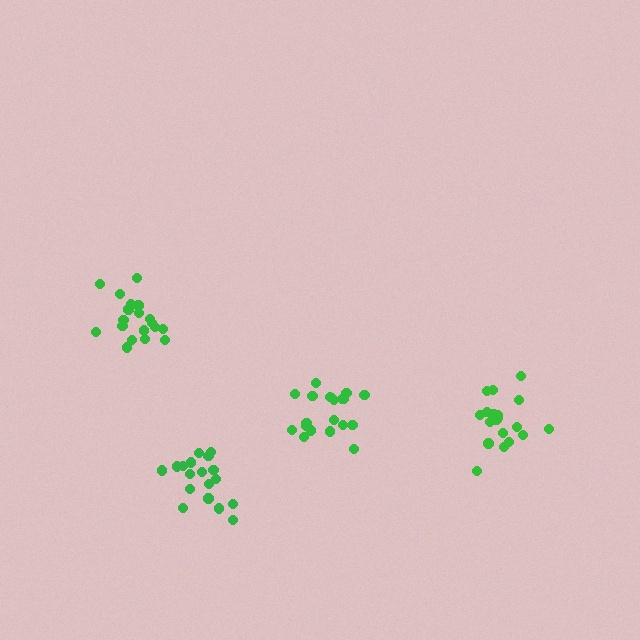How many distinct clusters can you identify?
There are 4 distinct clusters.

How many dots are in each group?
Group 1: 18 dots, Group 2: 19 dots, Group 3: 19 dots, Group 4: 20 dots (76 total).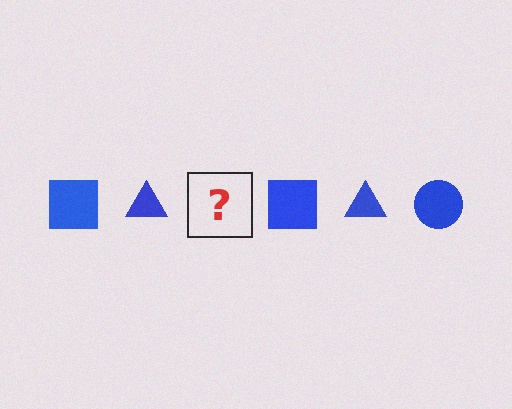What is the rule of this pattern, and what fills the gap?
The rule is that the pattern cycles through square, triangle, circle shapes in blue. The gap should be filled with a blue circle.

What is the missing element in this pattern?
The missing element is a blue circle.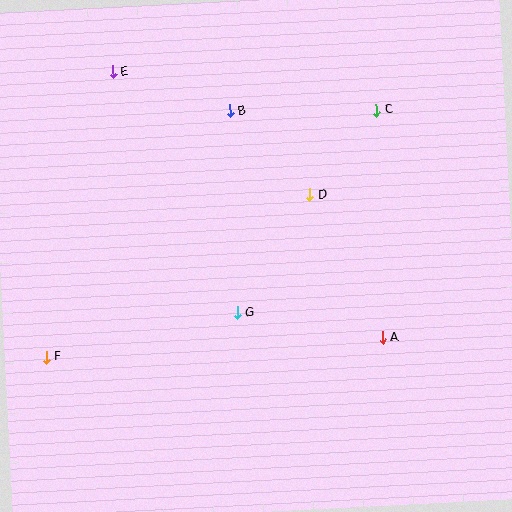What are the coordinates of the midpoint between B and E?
The midpoint between B and E is at (171, 91).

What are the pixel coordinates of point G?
Point G is at (237, 313).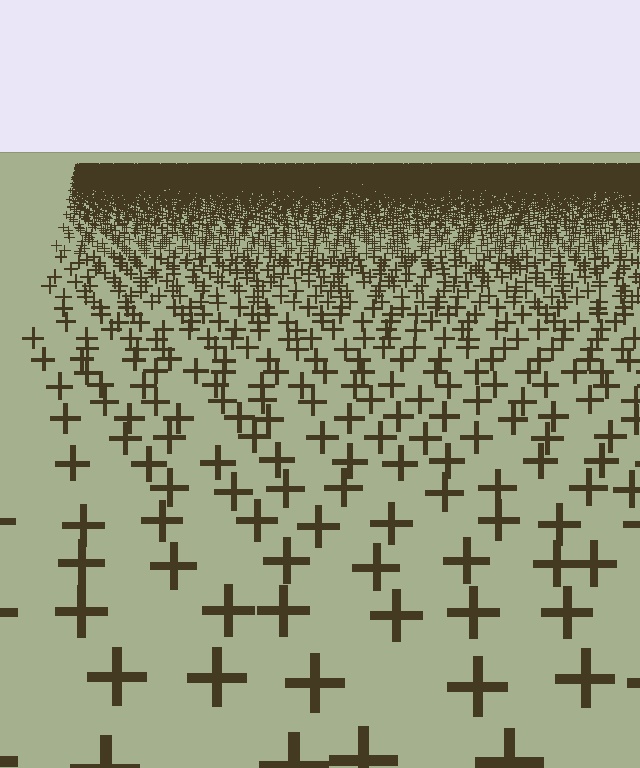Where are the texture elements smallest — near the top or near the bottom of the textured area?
Near the top.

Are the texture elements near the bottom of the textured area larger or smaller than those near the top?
Larger. Near the bottom, elements are closer to the viewer and appear at a bigger on-screen size.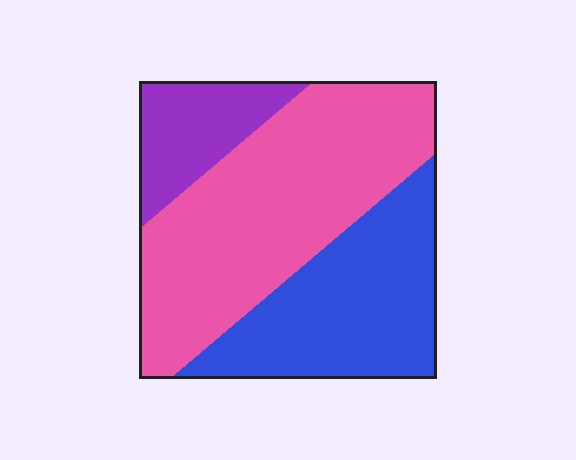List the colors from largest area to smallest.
From largest to smallest: pink, blue, purple.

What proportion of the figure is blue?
Blue covers 34% of the figure.